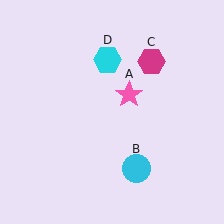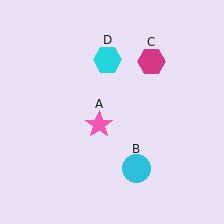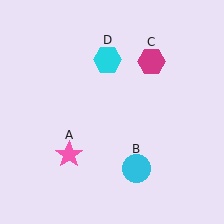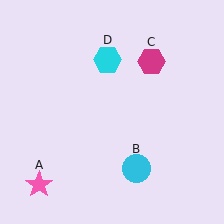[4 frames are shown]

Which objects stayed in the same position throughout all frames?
Cyan circle (object B) and magenta hexagon (object C) and cyan hexagon (object D) remained stationary.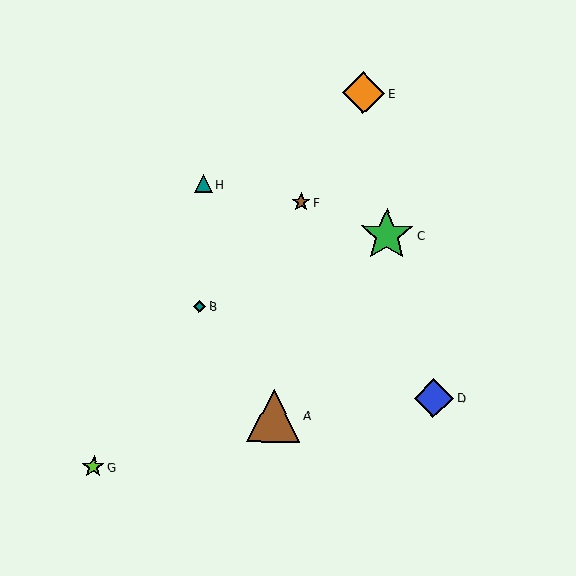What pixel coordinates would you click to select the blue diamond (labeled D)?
Click at (434, 398) to select the blue diamond D.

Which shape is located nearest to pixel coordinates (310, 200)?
The brown star (labeled F) at (301, 202) is nearest to that location.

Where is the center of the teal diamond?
The center of the teal diamond is at (199, 307).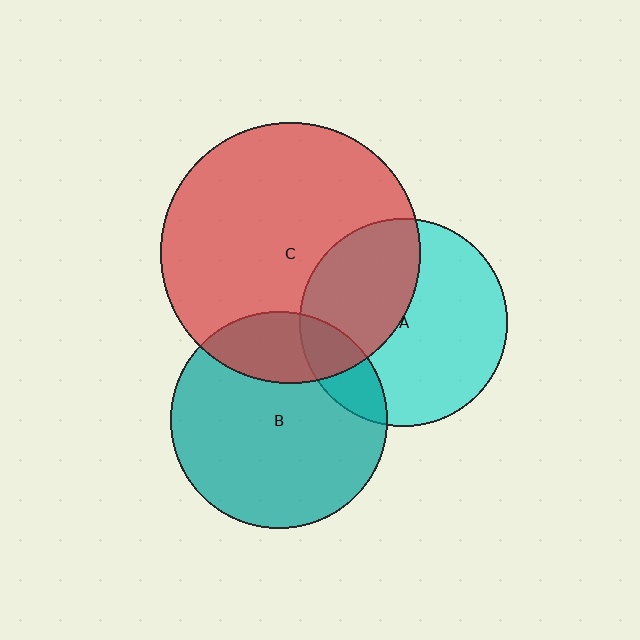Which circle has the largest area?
Circle C (red).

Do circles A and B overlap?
Yes.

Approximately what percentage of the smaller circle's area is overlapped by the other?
Approximately 15%.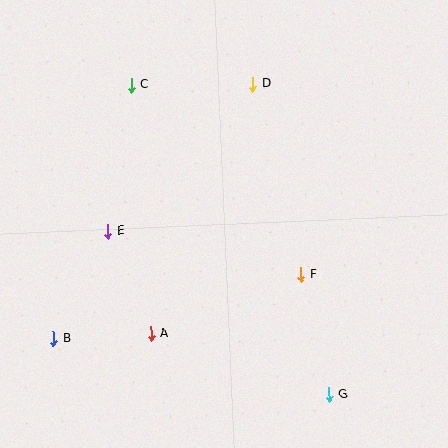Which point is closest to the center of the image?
Point F at (301, 275) is closest to the center.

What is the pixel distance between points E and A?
The distance between E and A is 111 pixels.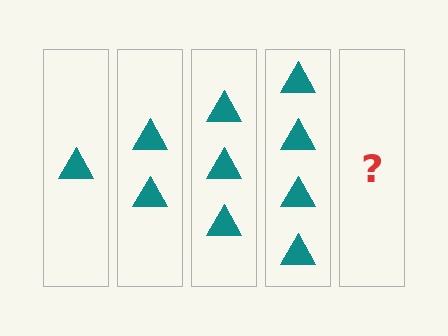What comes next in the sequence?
The next element should be 5 triangles.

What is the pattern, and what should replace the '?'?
The pattern is that each step adds one more triangle. The '?' should be 5 triangles.